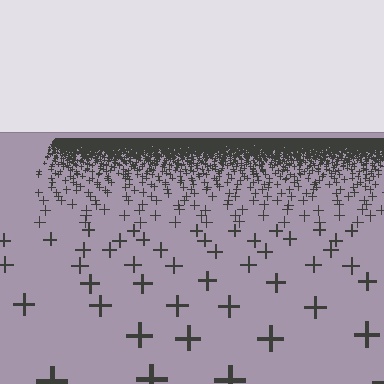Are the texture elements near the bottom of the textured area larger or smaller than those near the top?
Larger. Near the bottom, elements are closer to the viewer and appear at a bigger on-screen size.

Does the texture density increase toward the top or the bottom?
Density increases toward the top.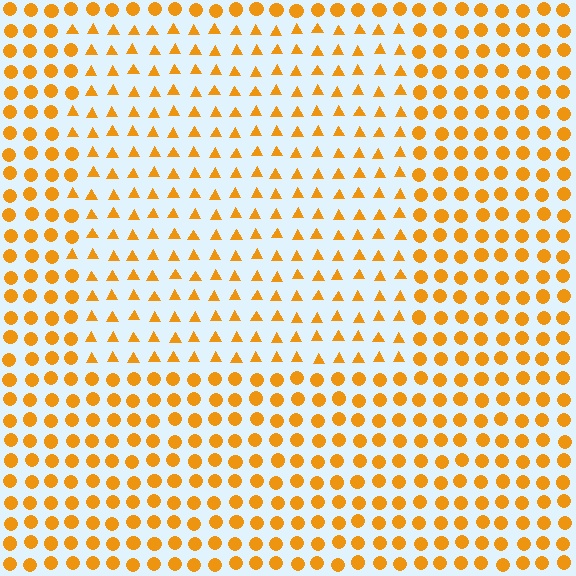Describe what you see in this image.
The image is filled with small orange elements arranged in a uniform grid. A rectangle-shaped region contains triangles, while the surrounding area contains circles. The boundary is defined purely by the change in element shape.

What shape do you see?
I see a rectangle.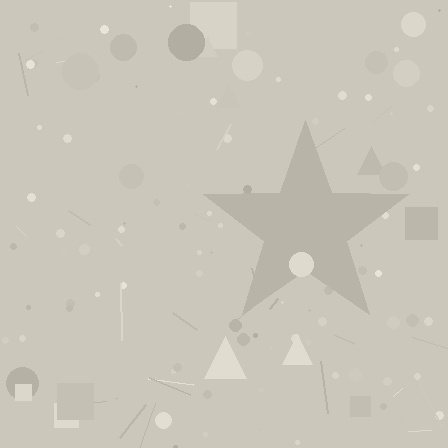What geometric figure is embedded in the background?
A star is embedded in the background.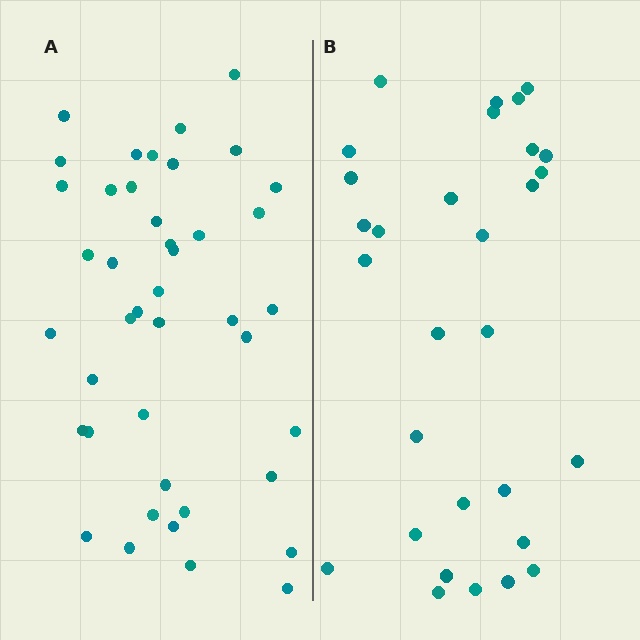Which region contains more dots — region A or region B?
Region A (the left region) has more dots.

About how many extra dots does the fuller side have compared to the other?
Region A has roughly 12 or so more dots than region B.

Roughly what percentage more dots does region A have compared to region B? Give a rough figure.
About 40% more.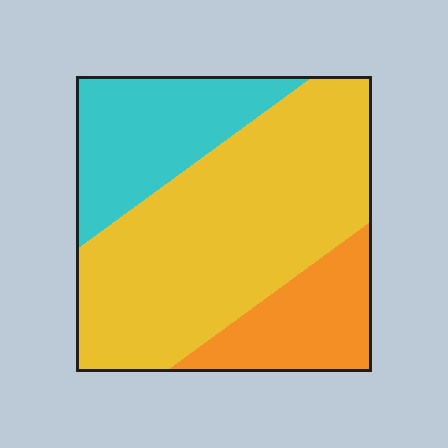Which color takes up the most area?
Yellow, at roughly 60%.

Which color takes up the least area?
Orange, at roughly 20%.